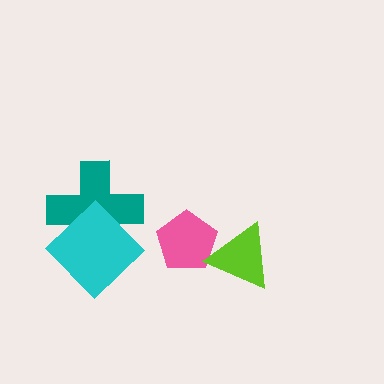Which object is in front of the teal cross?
The cyan diamond is in front of the teal cross.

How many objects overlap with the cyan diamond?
1 object overlaps with the cyan diamond.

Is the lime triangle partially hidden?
No, no other shape covers it.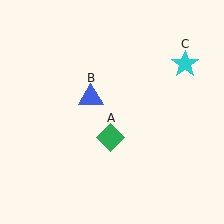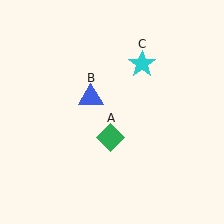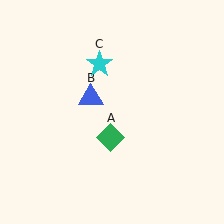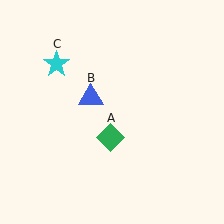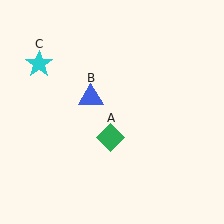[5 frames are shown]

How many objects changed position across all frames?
1 object changed position: cyan star (object C).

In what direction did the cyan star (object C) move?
The cyan star (object C) moved left.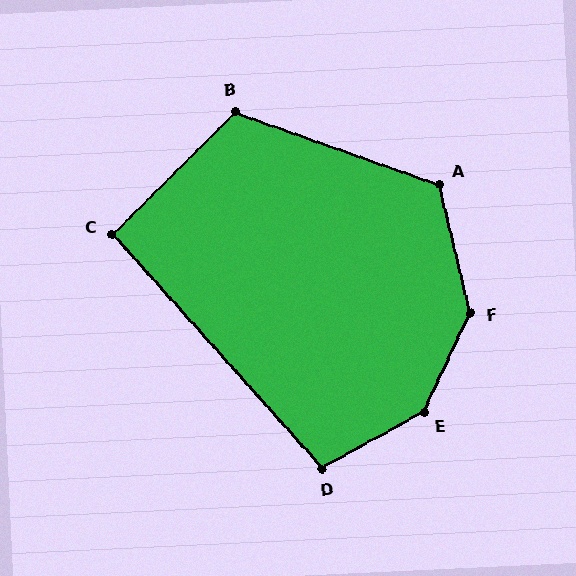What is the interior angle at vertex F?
Approximately 142 degrees (obtuse).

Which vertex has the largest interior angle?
E, at approximately 144 degrees.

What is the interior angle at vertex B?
Approximately 116 degrees (obtuse).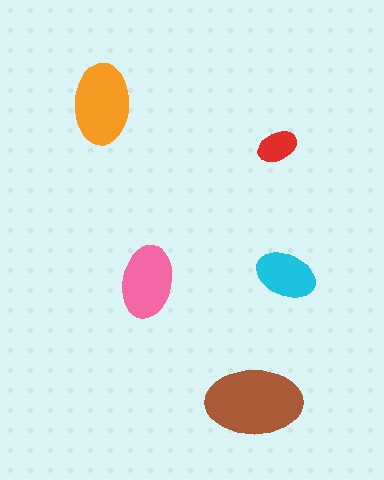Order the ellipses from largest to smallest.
the brown one, the orange one, the pink one, the cyan one, the red one.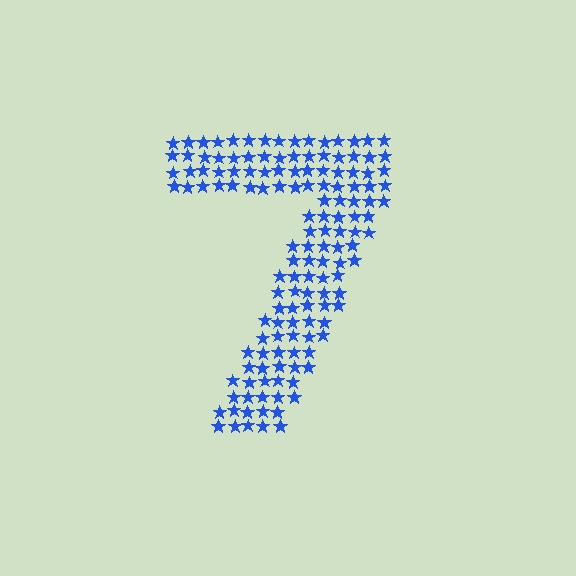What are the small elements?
The small elements are stars.